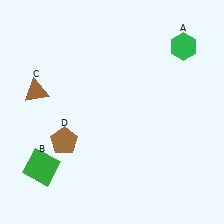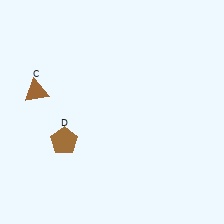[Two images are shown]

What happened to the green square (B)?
The green square (B) was removed in Image 2. It was in the bottom-left area of Image 1.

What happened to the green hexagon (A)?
The green hexagon (A) was removed in Image 2. It was in the top-right area of Image 1.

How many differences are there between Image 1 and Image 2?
There are 2 differences between the two images.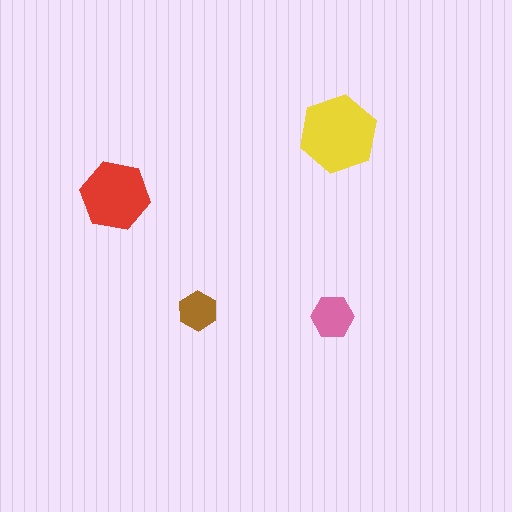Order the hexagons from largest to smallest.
the yellow one, the red one, the pink one, the brown one.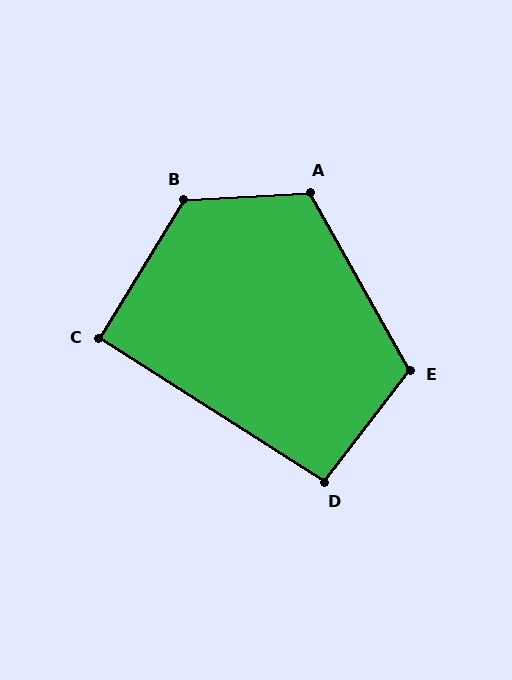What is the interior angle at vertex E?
Approximately 113 degrees (obtuse).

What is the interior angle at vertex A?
Approximately 116 degrees (obtuse).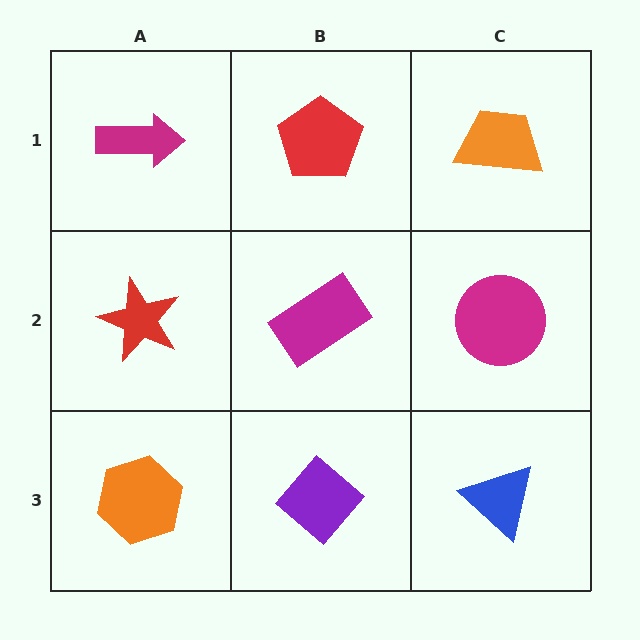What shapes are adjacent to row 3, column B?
A magenta rectangle (row 2, column B), an orange hexagon (row 3, column A), a blue triangle (row 3, column C).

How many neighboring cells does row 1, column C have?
2.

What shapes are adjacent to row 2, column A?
A magenta arrow (row 1, column A), an orange hexagon (row 3, column A), a magenta rectangle (row 2, column B).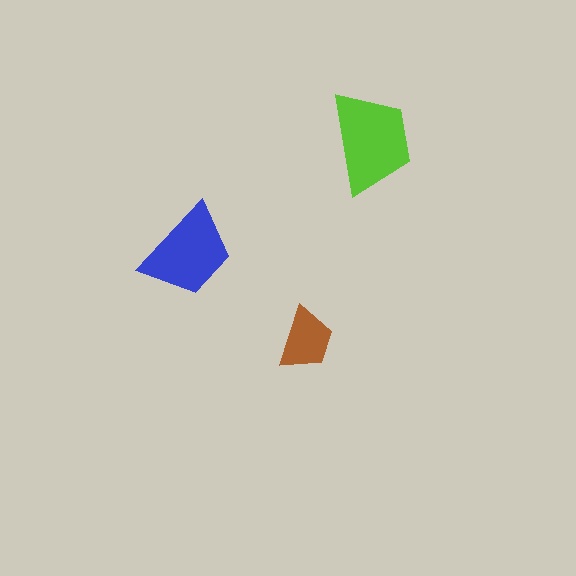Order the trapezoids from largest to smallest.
the lime one, the blue one, the brown one.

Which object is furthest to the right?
The lime trapezoid is rightmost.